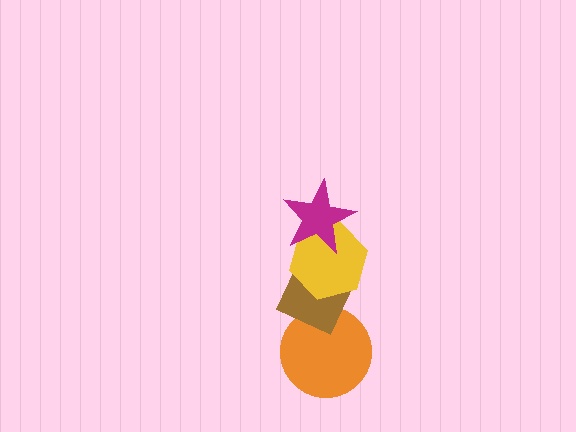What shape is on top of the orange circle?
The brown diamond is on top of the orange circle.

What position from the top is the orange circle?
The orange circle is 4th from the top.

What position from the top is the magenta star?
The magenta star is 1st from the top.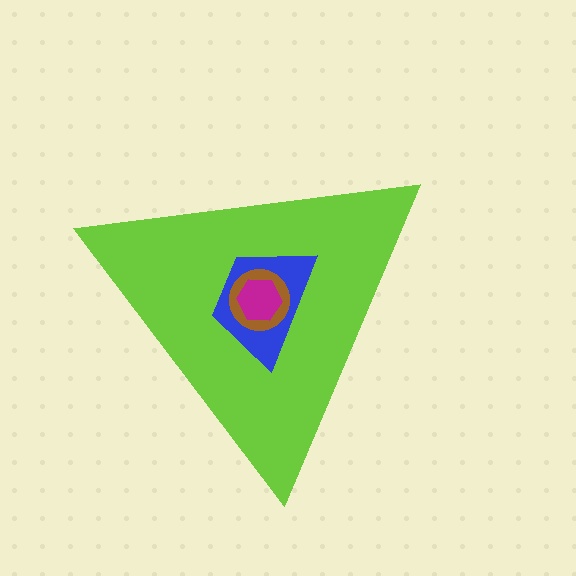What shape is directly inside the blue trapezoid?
The brown circle.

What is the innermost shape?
The magenta hexagon.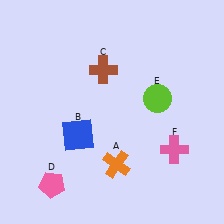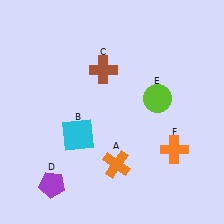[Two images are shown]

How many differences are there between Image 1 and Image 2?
There are 3 differences between the two images.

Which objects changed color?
B changed from blue to cyan. D changed from pink to purple. F changed from pink to orange.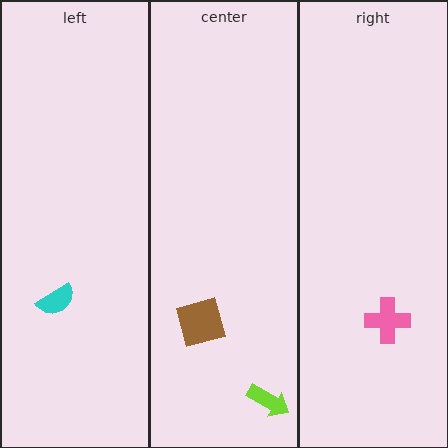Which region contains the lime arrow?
The center region.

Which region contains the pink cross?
The right region.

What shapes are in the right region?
The pink cross.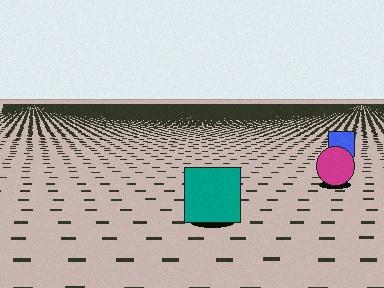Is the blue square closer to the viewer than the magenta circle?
No. The magenta circle is closer — you can tell from the texture gradient: the ground texture is coarser near it.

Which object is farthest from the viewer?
The blue square is farthest from the viewer. It appears smaller and the ground texture around it is denser.